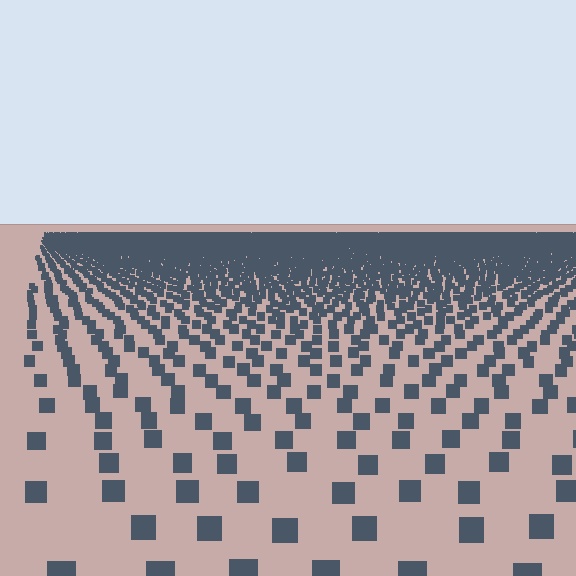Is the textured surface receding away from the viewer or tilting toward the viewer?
The surface is receding away from the viewer. Texture elements get smaller and denser toward the top.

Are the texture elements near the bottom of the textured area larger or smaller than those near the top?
Larger. Near the bottom, elements are closer to the viewer and appear at a bigger on-screen size.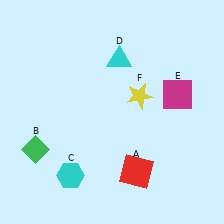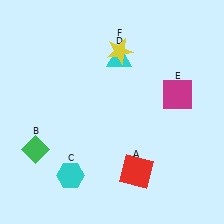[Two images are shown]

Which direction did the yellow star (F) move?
The yellow star (F) moved up.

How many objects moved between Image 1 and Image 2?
1 object moved between the two images.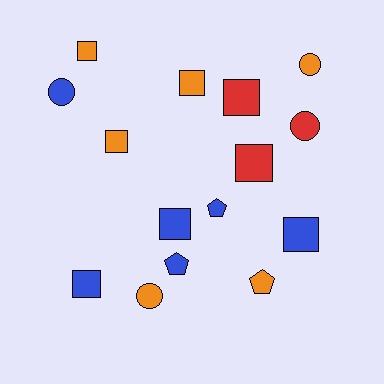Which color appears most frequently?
Blue, with 6 objects.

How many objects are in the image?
There are 15 objects.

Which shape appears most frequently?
Square, with 8 objects.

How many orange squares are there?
There are 3 orange squares.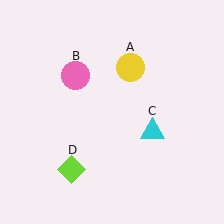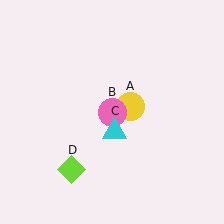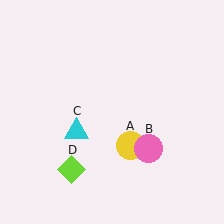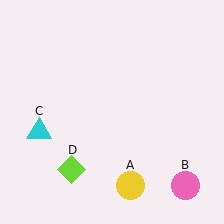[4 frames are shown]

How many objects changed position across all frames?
3 objects changed position: yellow circle (object A), pink circle (object B), cyan triangle (object C).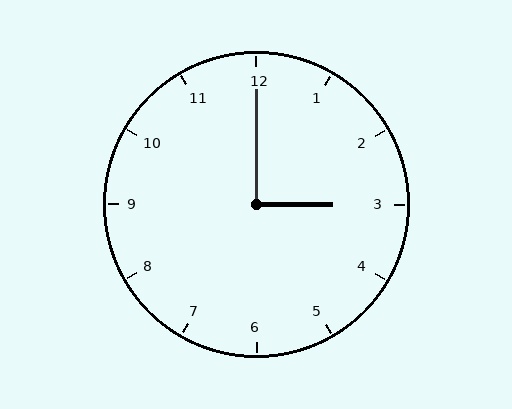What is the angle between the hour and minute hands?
Approximately 90 degrees.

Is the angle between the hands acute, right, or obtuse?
It is right.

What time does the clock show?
3:00.